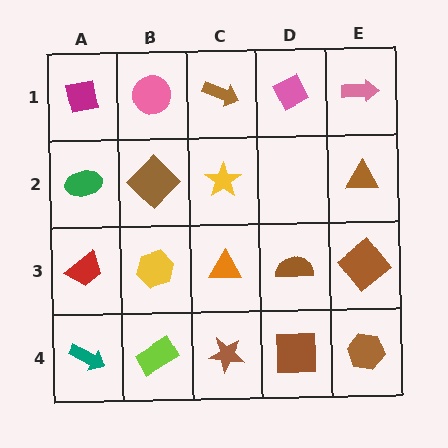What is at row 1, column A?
A magenta square.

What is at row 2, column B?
A brown diamond.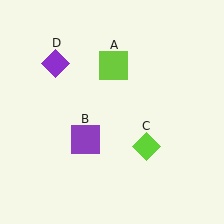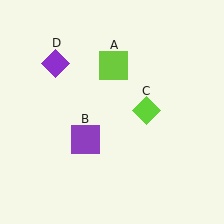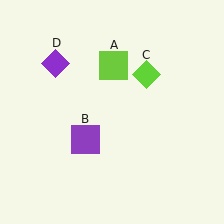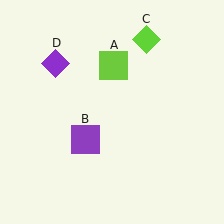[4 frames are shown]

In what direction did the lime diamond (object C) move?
The lime diamond (object C) moved up.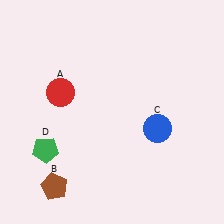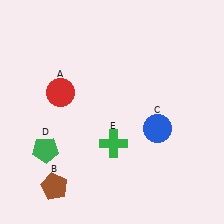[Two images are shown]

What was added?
A green cross (E) was added in Image 2.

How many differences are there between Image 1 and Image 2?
There is 1 difference between the two images.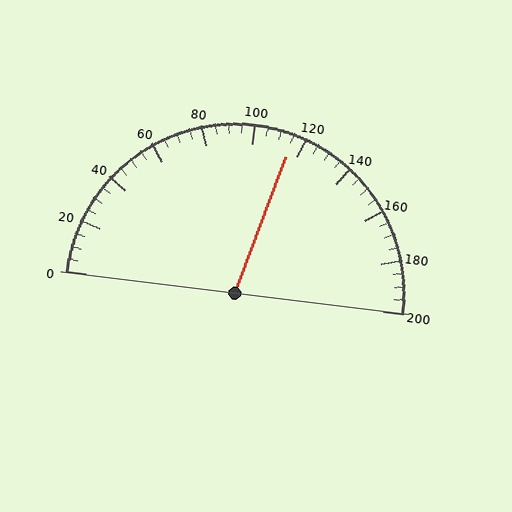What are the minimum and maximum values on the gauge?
The gauge ranges from 0 to 200.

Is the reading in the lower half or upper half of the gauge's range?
The reading is in the upper half of the range (0 to 200).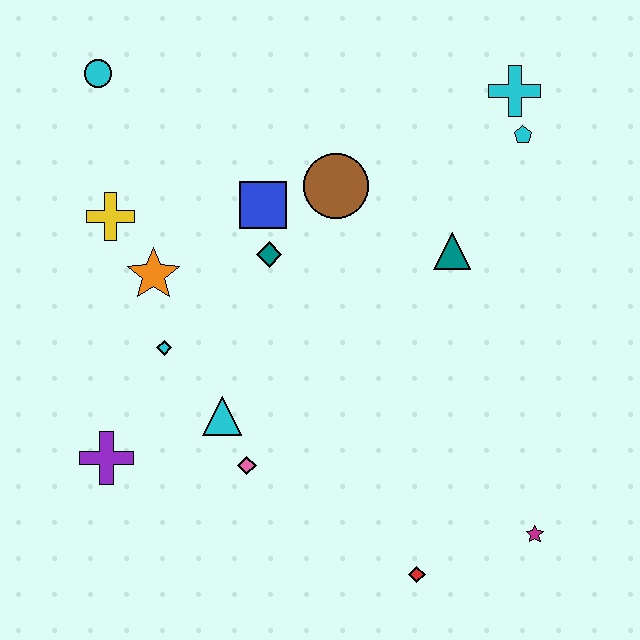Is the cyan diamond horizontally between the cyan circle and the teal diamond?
Yes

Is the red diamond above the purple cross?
No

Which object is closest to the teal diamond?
The blue square is closest to the teal diamond.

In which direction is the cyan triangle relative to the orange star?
The cyan triangle is below the orange star.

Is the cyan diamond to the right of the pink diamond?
No